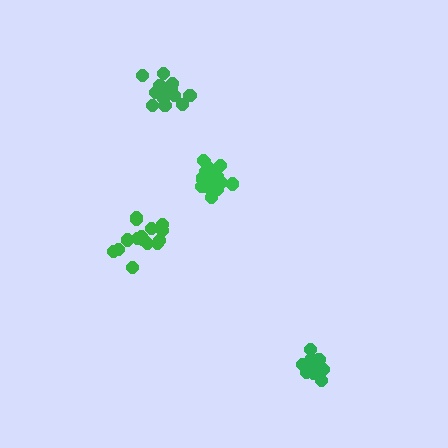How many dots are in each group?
Group 1: 20 dots, Group 2: 14 dots, Group 3: 15 dots, Group 4: 15 dots (64 total).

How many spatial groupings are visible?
There are 4 spatial groupings.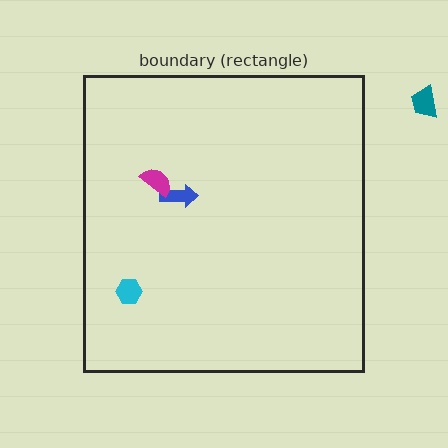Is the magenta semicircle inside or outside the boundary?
Inside.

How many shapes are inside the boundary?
3 inside, 1 outside.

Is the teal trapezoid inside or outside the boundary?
Outside.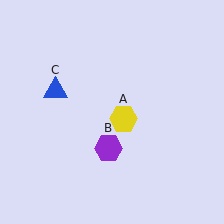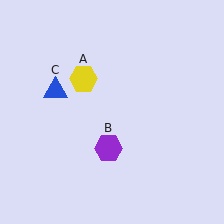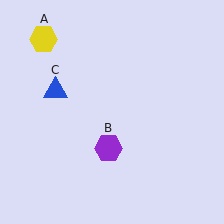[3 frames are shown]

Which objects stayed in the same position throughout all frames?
Purple hexagon (object B) and blue triangle (object C) remained stationary.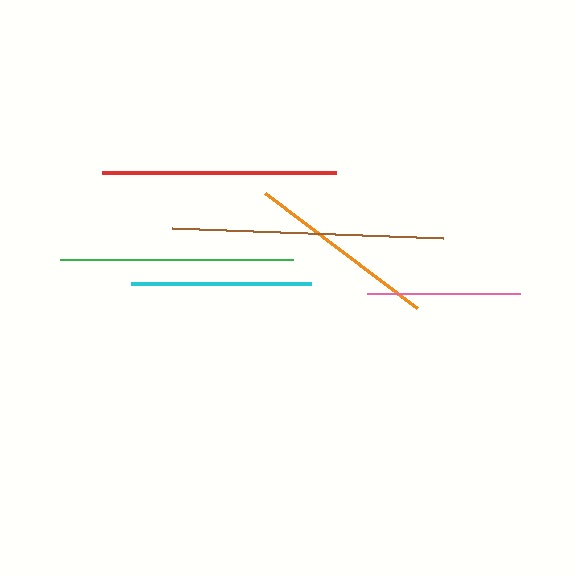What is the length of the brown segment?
The brown segment is approximately 271 pixels long.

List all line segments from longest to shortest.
From longest to shortest: brown, red, green, orange, cyan, pink.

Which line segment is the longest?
The brown line is the longest at approximately 271 pixels.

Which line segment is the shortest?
The pink line is the shortest at approximately 153 pixels.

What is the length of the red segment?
The red segment is approximately 234 pixels long.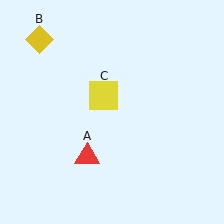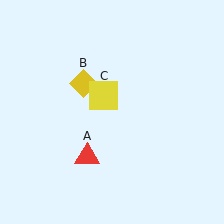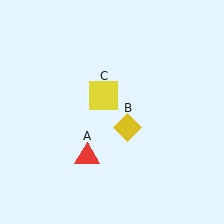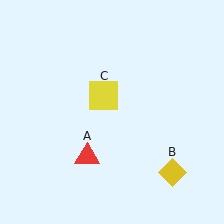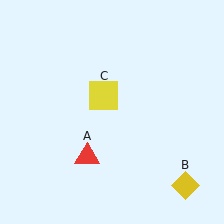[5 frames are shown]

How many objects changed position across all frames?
1 object changed position: yellow diamond (object B).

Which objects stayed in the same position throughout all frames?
Red triangle (object A) and yellow square (object C) remained stationary.